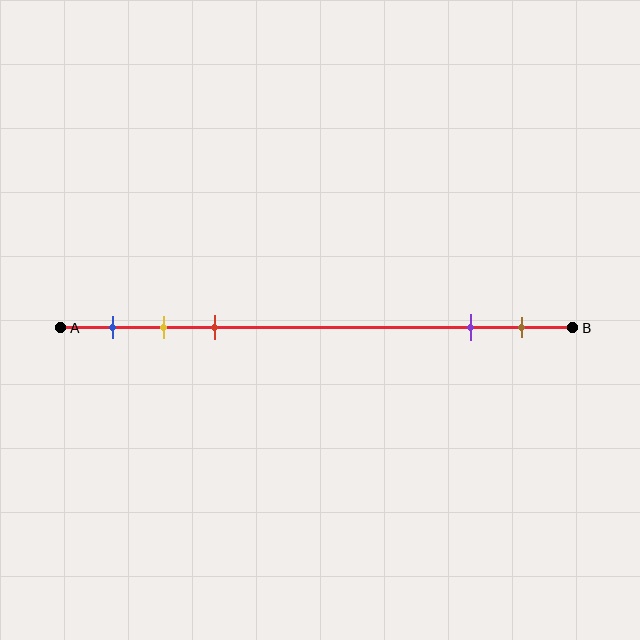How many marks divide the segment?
There are 5 marks dividing the segment.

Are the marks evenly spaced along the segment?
No, the marks are not evenly spaced.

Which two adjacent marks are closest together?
The yellow and red marks are the closest adjacent pair.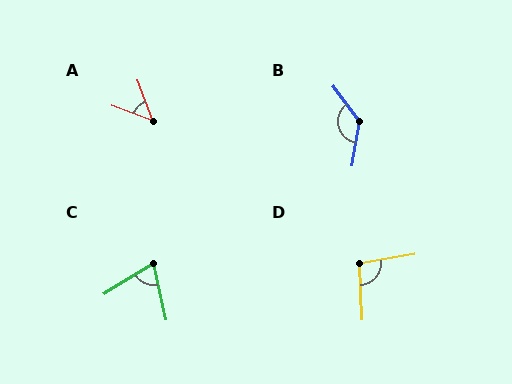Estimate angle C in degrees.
Approximately 71 degrees.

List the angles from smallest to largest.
A (48°), C (71°), D (98°), B (134°).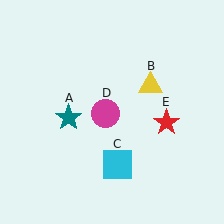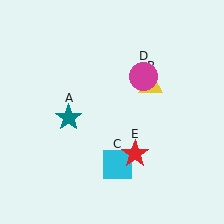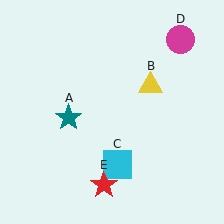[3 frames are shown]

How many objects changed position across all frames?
2 objects changed position: magenta circle (object D), red star (object E).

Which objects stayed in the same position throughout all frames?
Teal star (object A) and yellow triangle (object B) and cyan square (object C) remained stationary.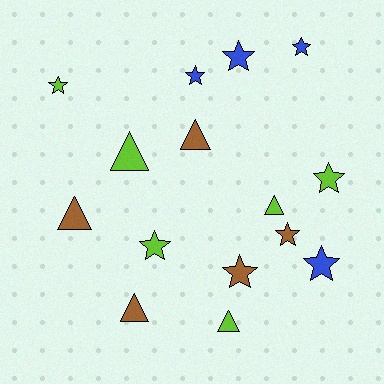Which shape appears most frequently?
Star, with 9 objects.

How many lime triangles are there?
There are 3 lime triangles.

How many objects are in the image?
There are 15 objects.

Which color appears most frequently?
Lime, with 6 objects.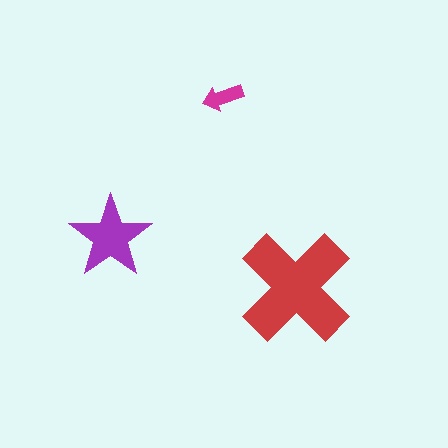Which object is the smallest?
The magenta arrow.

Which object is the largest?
The red cross.